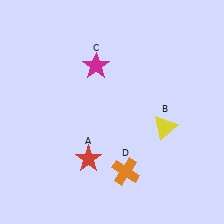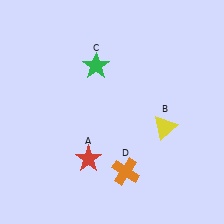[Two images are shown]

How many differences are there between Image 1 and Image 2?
There is 1 difference between the two images.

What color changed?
The star (C) changed from magenta in Image 1 to green in Image 2.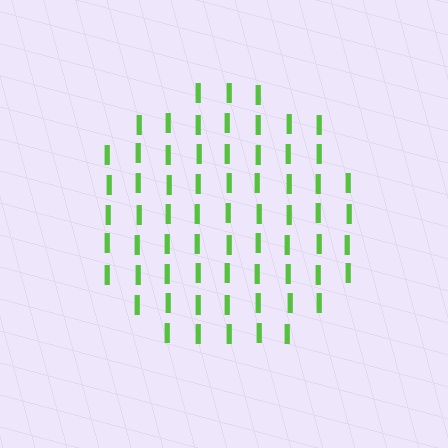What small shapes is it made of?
It is made of small letter I's.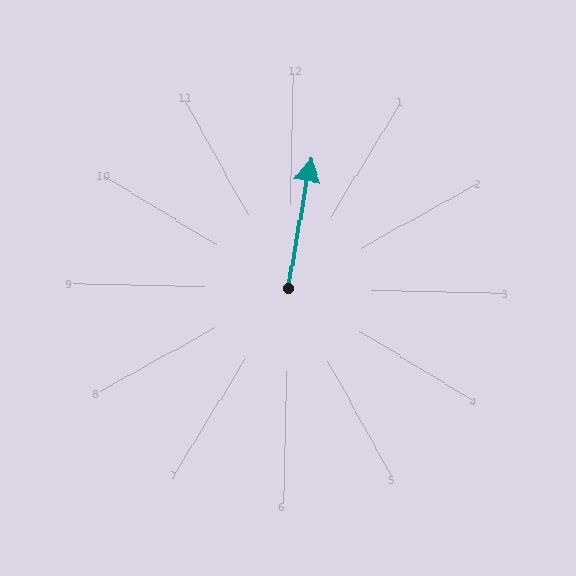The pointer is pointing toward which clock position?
Roughly 12 o'clock.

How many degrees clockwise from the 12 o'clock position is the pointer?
Approximately 9 degrees.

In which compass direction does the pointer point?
North.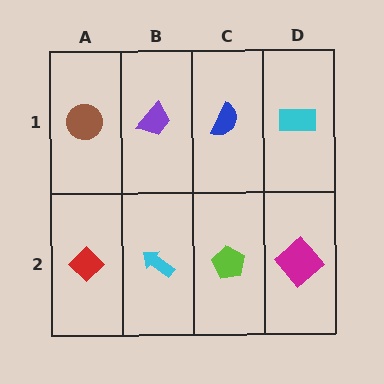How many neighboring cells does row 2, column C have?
3.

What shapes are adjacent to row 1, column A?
A red diamond (row 2, column A), a purple trapezoid (row 1, column B).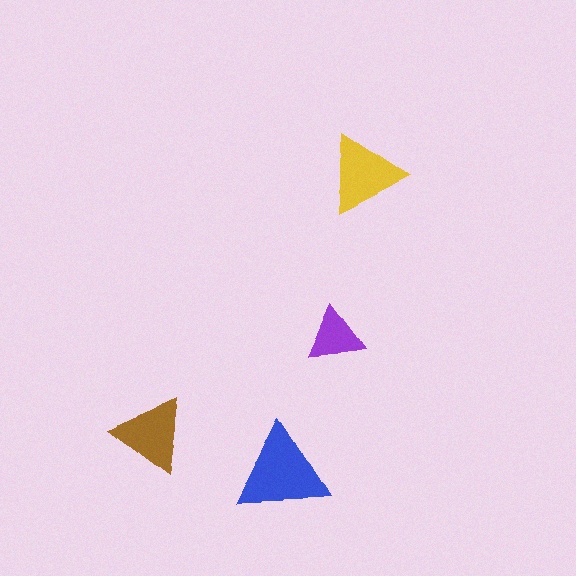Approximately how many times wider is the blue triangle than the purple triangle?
About 1.5 times wider.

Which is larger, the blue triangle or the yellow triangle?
The blue one.